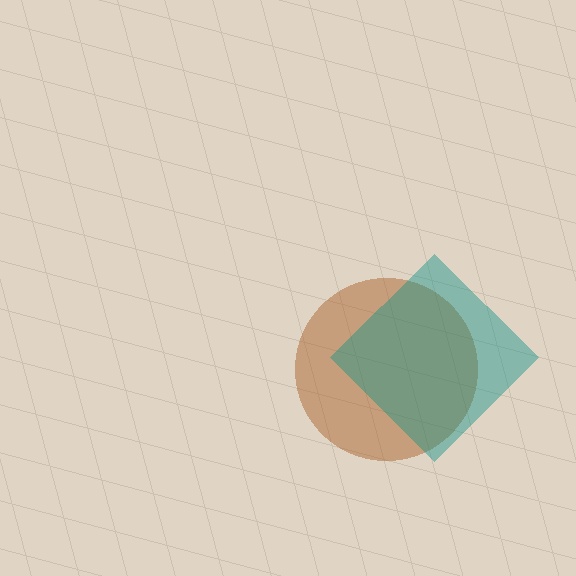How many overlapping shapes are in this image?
There are 2 overlapping shapes in the image.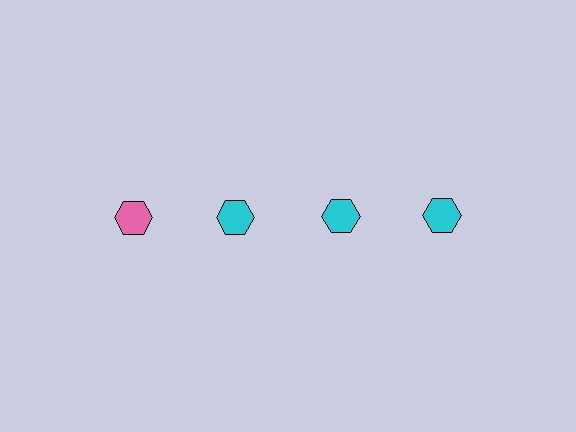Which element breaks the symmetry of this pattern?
The pink hexagon in the top row, leftmost column breaks the symmetry. All other shapes are cyan hexagons.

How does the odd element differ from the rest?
It has a different color: pink instead of cyan.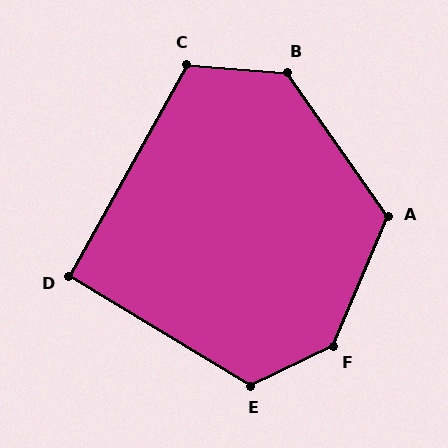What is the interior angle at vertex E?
Approximately 123 degrees (obtuse).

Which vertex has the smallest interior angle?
D, at approximately 92 degrees.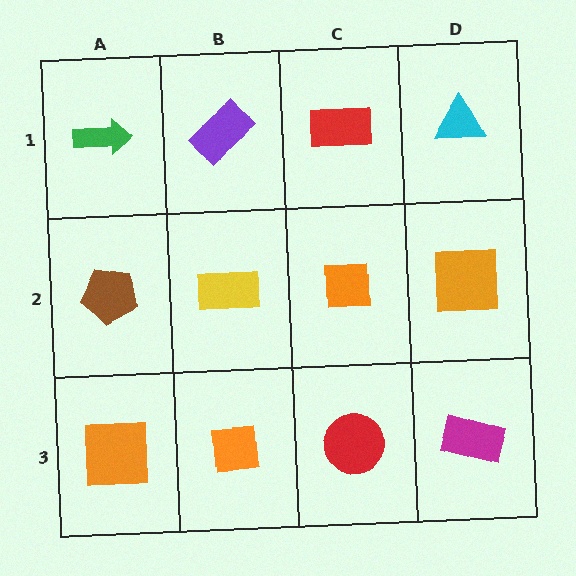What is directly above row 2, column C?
A red rectangle.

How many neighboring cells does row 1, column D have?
2.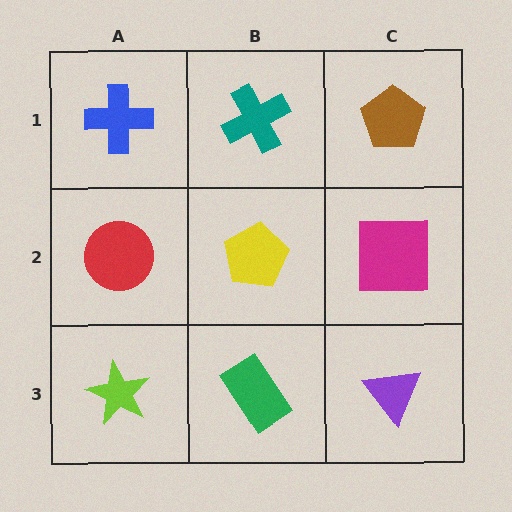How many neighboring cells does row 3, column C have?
2.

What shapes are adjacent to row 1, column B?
A yellow pentagon (row 2, column B), a blue cross (row 1, column A), a brown pentagon (row 1, column C).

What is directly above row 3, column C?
A magenta square.